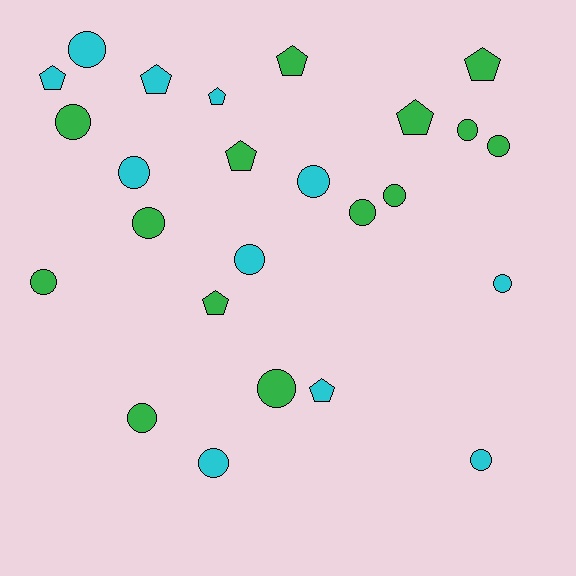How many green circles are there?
There are 9 green circles.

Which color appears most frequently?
Green, with 14 objects.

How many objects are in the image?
There are 25 objects.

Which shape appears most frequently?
Circle, with 16 objects.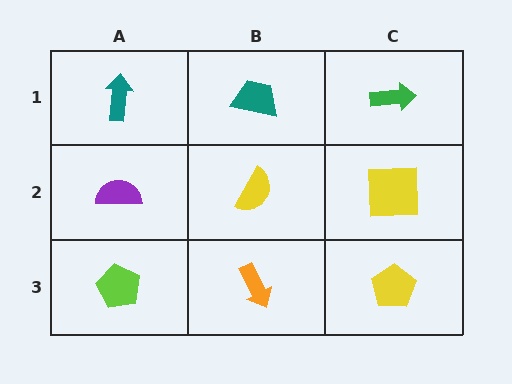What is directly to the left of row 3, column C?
An orange arrow.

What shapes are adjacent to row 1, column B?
A yellow semicircle (row 2, column B), a teal arrow (row 1, column A), a green arrow (row 1, column C).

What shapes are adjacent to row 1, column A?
A purple semicircle (row 2, column A), a teal trapezoid (row 1, column B).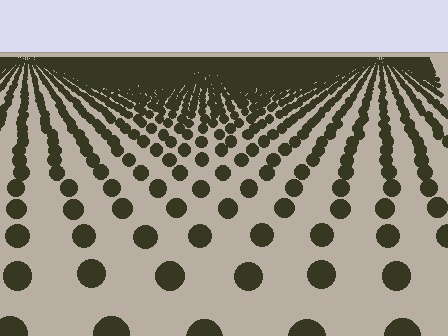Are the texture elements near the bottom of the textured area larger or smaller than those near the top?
Larger. Near the bottom, elements are closer to the viewer and appear at a bigger on-screen size.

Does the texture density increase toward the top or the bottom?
Density increases toward the top.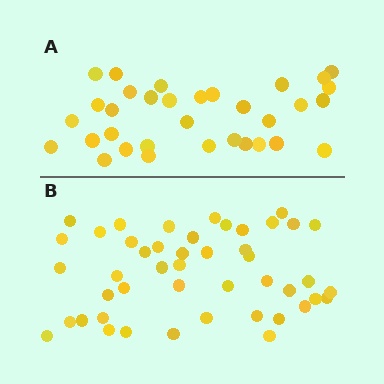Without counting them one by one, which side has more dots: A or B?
Region B (the bottom region) has more dots.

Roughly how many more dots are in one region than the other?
Region B has approximately 15 more dots than region A.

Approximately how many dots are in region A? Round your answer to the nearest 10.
About 30 dots. (The exact count is 33, which rounds to 30.)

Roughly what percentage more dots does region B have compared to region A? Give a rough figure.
About 40% more.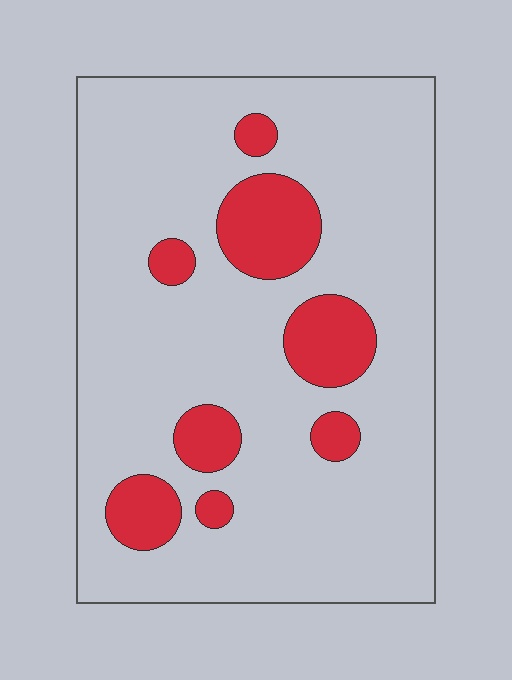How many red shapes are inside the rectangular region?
8.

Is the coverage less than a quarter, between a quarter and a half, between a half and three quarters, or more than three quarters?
Less than a quarter.